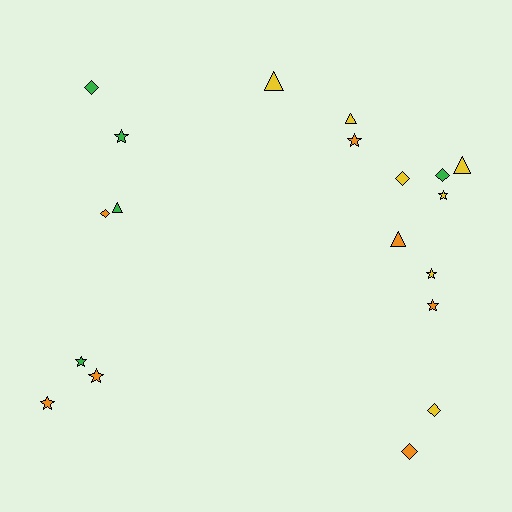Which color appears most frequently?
Yellow, with 7 objects.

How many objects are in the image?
There are 19 objects.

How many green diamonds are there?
There are 2 green diamonds.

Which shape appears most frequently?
Star, with 8 objects.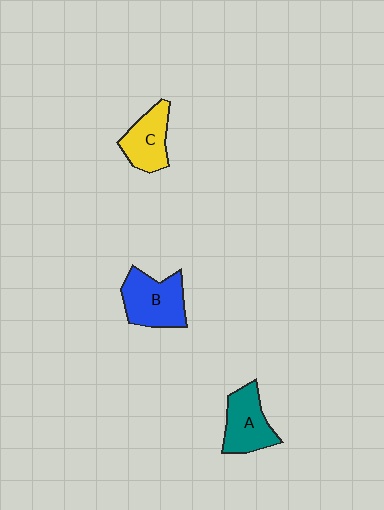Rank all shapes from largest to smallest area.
From largest to smallest: B (blue), A (teal), C (yellow).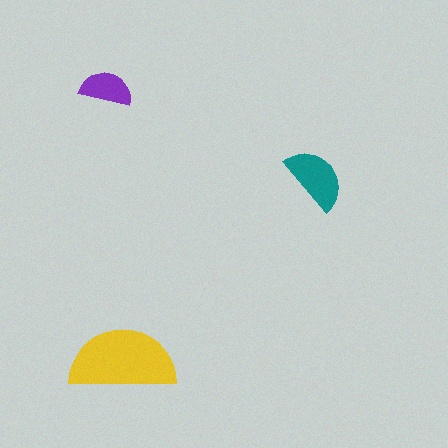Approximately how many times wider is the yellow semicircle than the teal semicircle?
About 1.5 times wider.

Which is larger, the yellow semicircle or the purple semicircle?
The yellow one.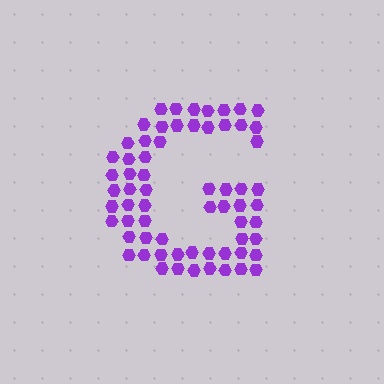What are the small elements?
The small elements are hexagons.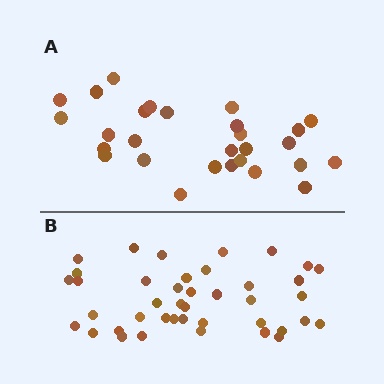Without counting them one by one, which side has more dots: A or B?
Region B (the bottom region) has more dots.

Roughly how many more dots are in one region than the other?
Region B has approximately 15 more dots than region A.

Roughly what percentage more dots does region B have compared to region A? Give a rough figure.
About 45% more.